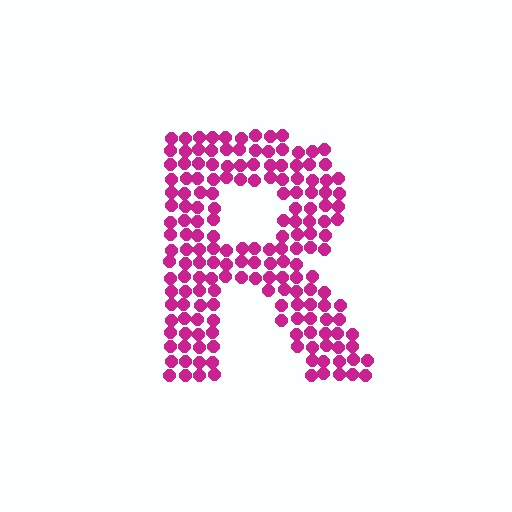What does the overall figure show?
The overall figure shows the letter R.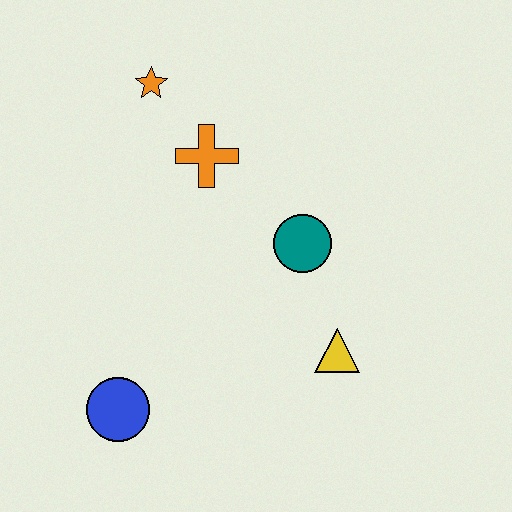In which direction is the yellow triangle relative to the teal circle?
The yellow triangle is below the teal circle.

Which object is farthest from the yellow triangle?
The orange star is farthest from the yellow triangle.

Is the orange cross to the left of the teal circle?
Yes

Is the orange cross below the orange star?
Yes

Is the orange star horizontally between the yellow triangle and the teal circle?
No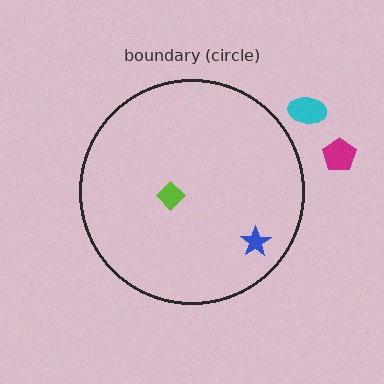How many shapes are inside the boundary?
2 inside, 2 outside.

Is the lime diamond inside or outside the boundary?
Inside.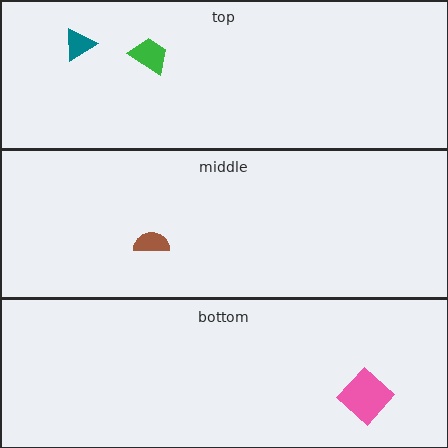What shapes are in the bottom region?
The pink diamond.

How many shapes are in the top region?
2.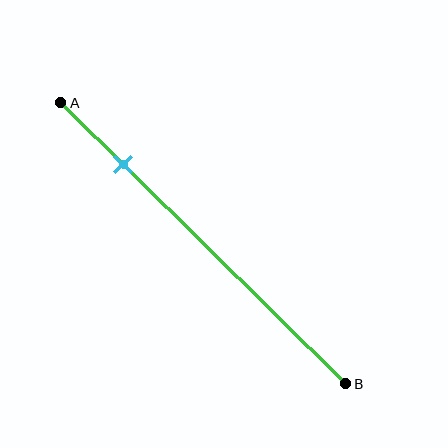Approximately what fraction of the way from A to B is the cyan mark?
The cyan mark is approximately 20% of the way from A to B.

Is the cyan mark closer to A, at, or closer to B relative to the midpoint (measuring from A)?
The cyan mark is closer to point A than the midpoint of segment AB.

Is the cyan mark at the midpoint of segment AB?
No, the mark is at about 20% from A, not at the 50% midpoint.